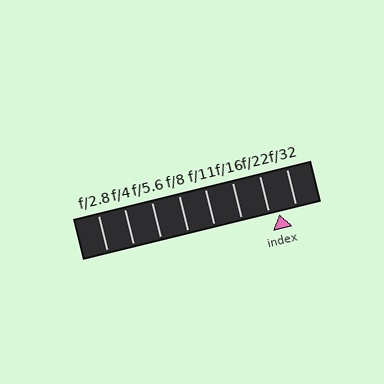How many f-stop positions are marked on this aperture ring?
There are 8 f-stop positions marked.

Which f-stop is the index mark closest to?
The index mark is closest to f/22.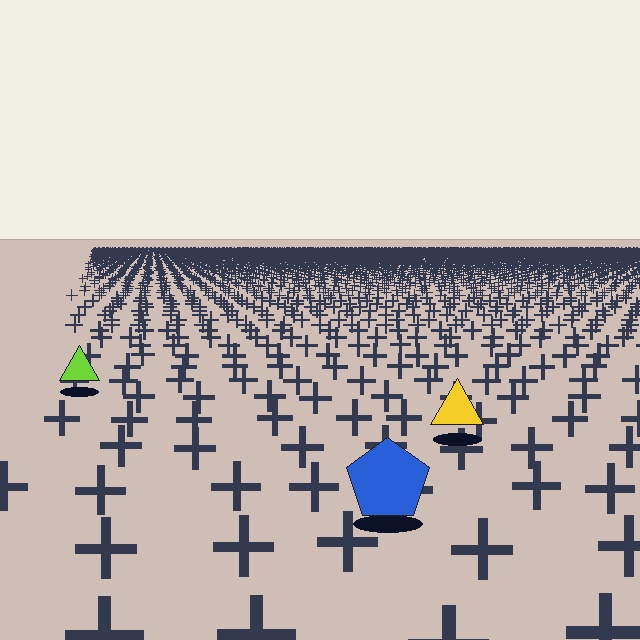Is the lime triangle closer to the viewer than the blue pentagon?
No. The blue pentagon is closer — you can tell from the texture gradient: the ground texture is coarser near it.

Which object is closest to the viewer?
The blue pentagon is closest. The texture marks near it are larger and more spread out.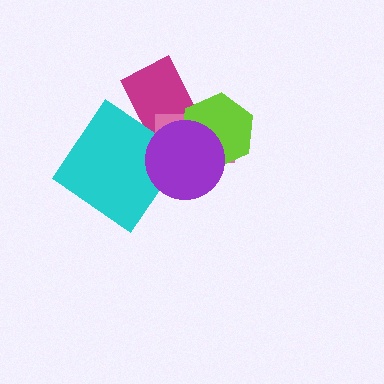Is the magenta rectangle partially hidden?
Yes, it is partially covered by another shape.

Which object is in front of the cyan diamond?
The purple circle is in front of the cyan diamond.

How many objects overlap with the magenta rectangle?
4 objects overlap with the magenta rectangle.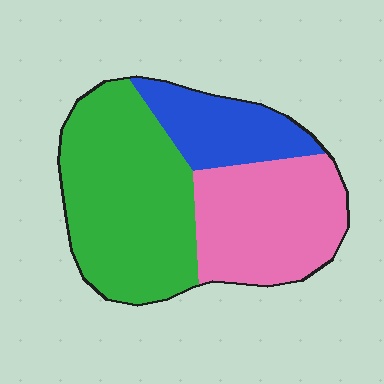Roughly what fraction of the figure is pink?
Pink covers about 35% of the figure.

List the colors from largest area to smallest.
From largest to smallest: green, pink, blue.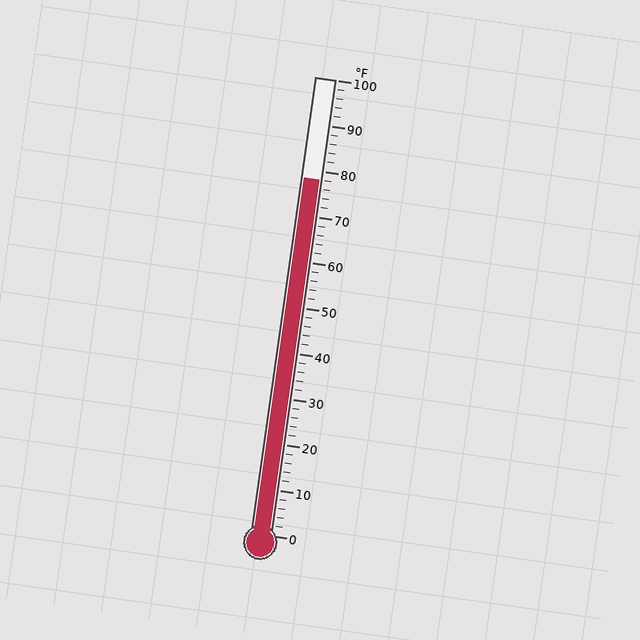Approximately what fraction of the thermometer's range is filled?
The thermometer is filled to approximately 80% of its range.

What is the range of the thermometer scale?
The thermometer scale ranges from 0°F to 100°F.